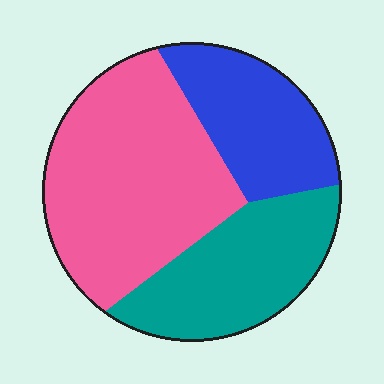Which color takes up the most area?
Pink, at roughly 45%.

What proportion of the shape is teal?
Teal takes up between a sixth and a third of the shape.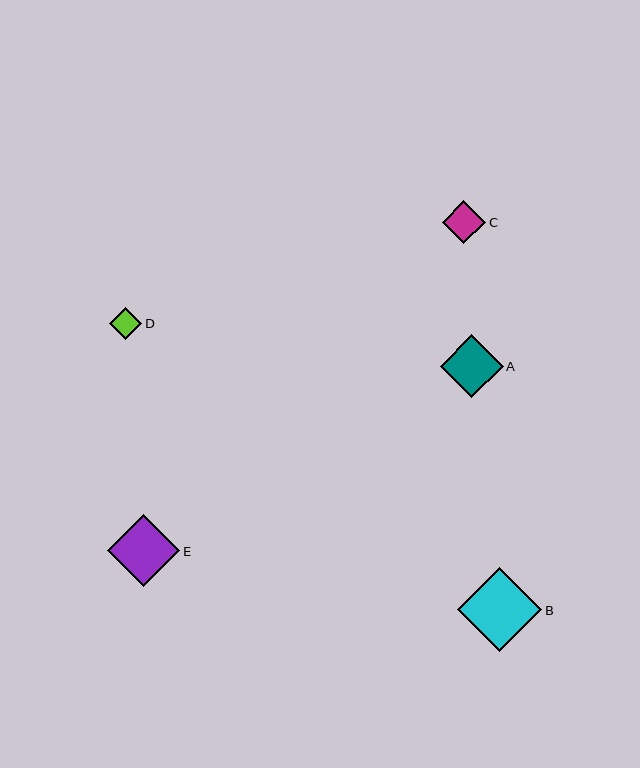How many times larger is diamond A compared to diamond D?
Diamond A is approximately 1.9 times the size of diamond D.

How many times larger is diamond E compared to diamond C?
Diamond E is approximately 1.7 times the size of diamond C.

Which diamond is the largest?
Diamond B is the largest with a size of approximately 84 pixels.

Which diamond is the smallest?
Diamond D is the smallest with a size of approximately 32 pixels.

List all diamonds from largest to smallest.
From largest to smallest: B, E, A, C, D.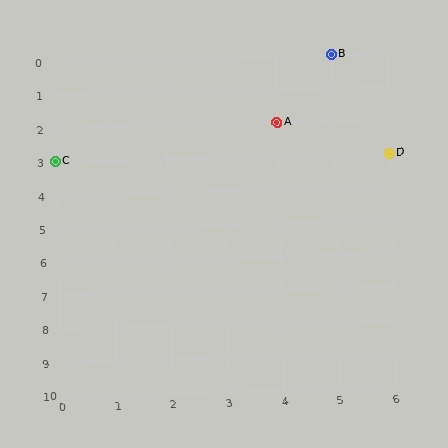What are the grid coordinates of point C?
Point C is at grid coordinates (0, 3).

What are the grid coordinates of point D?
Point D is at grid coordinates (6, 3).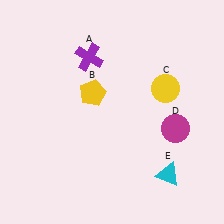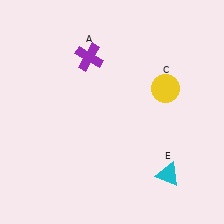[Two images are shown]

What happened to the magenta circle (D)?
The magenta circle (D) was removed in Image 2. It was in the bottom-right area of Image 1.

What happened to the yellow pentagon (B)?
The yellow pentagon (B) was removed in Image 2. It was in the top-left area of Image 1.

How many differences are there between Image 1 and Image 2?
There are 2 differences between the two images.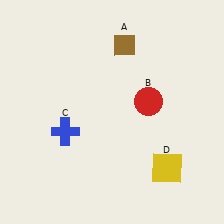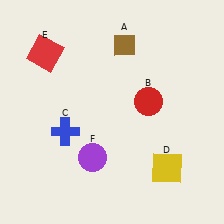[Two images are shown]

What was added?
A red square (E), a purple circle (F) were added in Image 2.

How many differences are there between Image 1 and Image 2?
There are 2 differences between the two images.